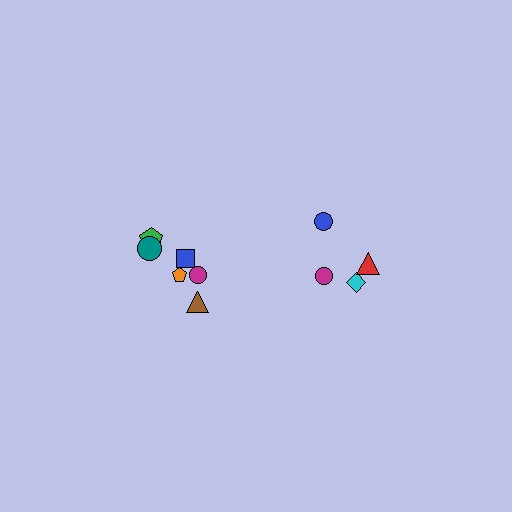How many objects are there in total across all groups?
There are 10 objects.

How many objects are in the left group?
There are 6 objects.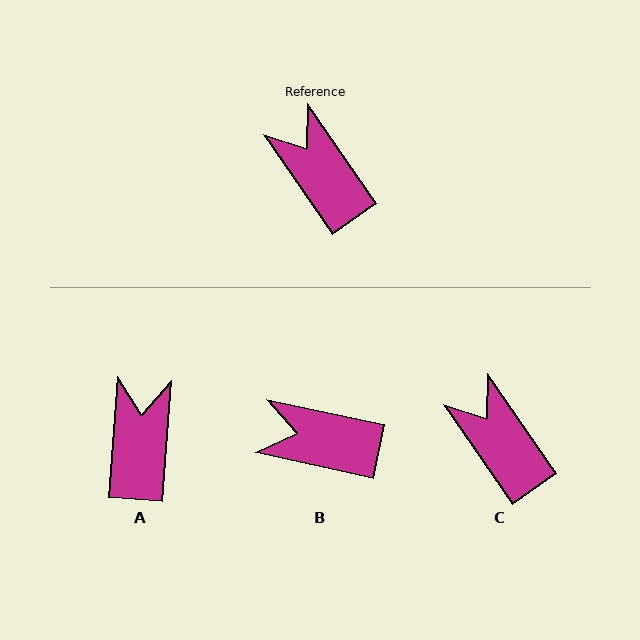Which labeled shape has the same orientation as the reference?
C.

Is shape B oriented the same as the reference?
No, it is off by about 43 degrees.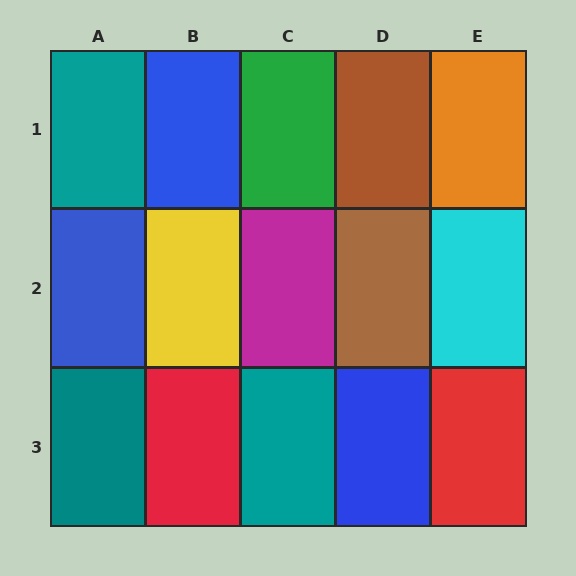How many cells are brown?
2 cells are brown.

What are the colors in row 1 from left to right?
Teal, blue, green, brown, orange.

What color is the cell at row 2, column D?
Brown.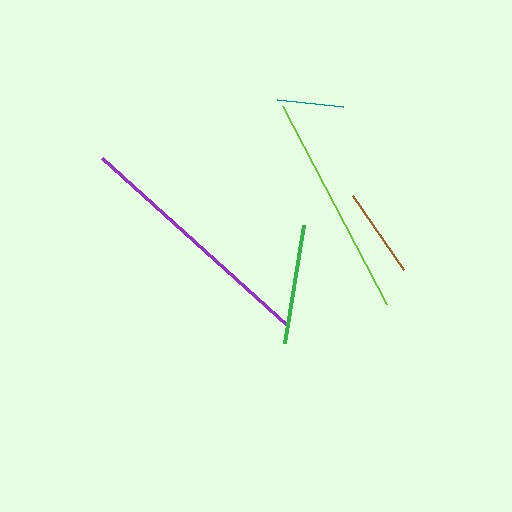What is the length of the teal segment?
The teal segment is approximately 66 pixels long.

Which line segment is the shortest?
The teal line is the shortest at approximately 66 pixels.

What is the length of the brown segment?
The brown segment is approximately 90 pixels long.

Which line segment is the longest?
The purple line is the longest at approximately 250 pixels.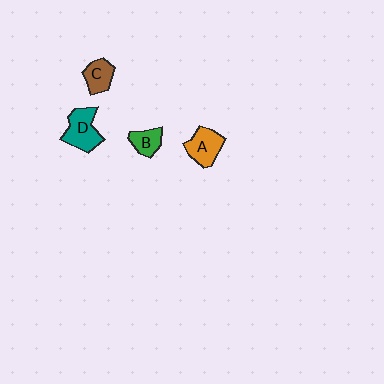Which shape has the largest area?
Shape D (teal).